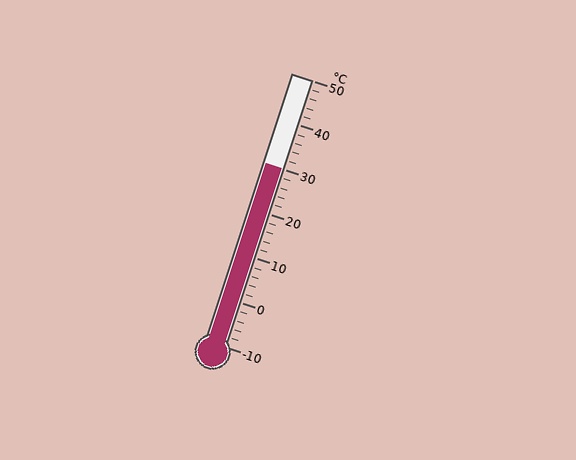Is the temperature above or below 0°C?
The temperature is above 0°C.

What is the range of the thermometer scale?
The thermometer scale ranges from -10°C to 50°C.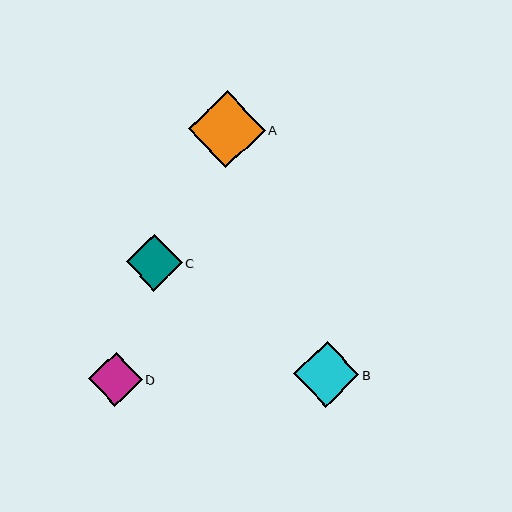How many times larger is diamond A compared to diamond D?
Diamond A is approximately 1.4 times the size of diamond D.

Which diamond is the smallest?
Diamond D is the smallest with a size of approximately 54 pixels.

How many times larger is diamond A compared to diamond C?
Diamond A is approximately 1.4 times the size of diamond C.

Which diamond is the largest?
Diamond A is the largest with a size of approximately 77 pixels.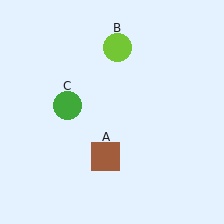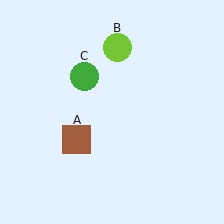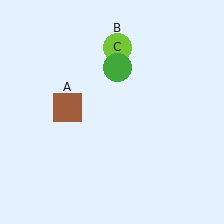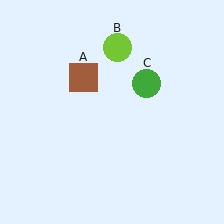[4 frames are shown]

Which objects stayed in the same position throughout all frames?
Lime circle (object B) remained stationary.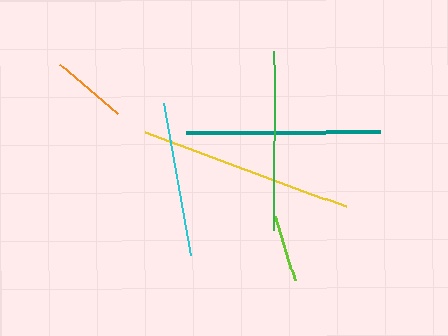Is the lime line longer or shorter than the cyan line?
The cyan line is longer than the lime line.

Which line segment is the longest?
The yellow line is the longest at approximately 214 pixels.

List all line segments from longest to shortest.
From longest to shortest: yellow, teal, green, cyan, orange, lime.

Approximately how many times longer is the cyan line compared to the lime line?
The cyan line is approximately 2.3 times the length of the lime line.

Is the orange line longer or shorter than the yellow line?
The yellow line is longer than the orange line.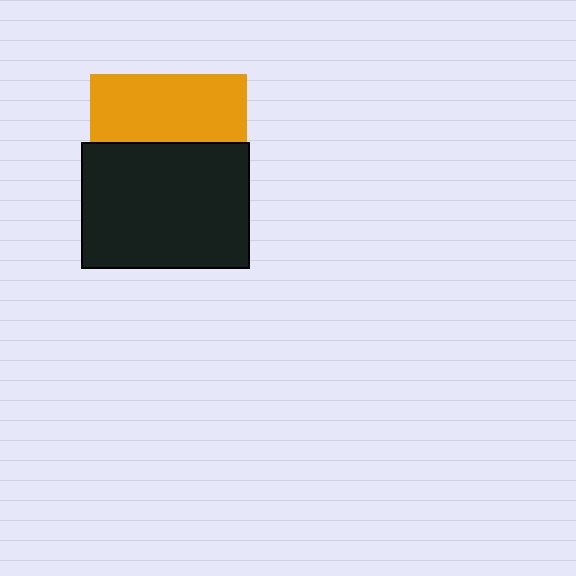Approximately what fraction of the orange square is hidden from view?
Roughly 57% of the orange square is hidden behind the black rectangle.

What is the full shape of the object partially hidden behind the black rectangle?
The partially hidden object is an orange square.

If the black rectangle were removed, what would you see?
You would see the complete orange square.